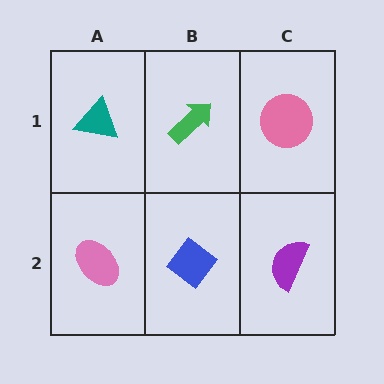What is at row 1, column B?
A green arrow.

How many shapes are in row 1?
3 shapes.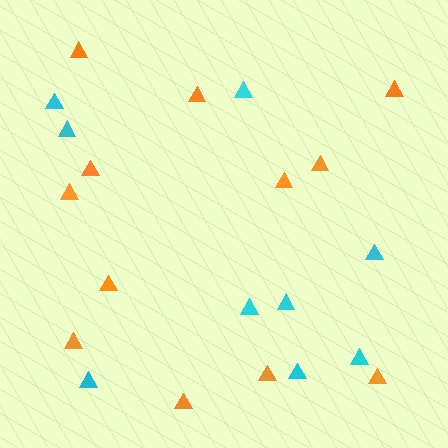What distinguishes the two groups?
There are 2 groups: one group of cyan triangles (9) and one group of orange triangles (12).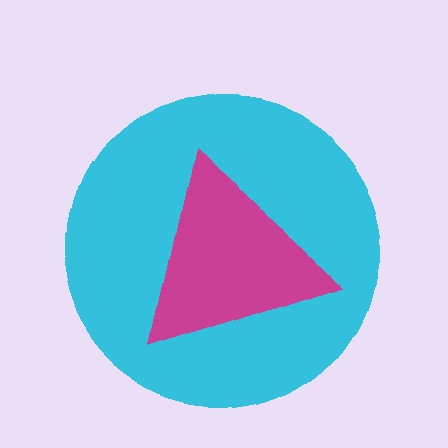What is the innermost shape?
The magenta triangle.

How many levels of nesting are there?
2.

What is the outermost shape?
The cyan circle.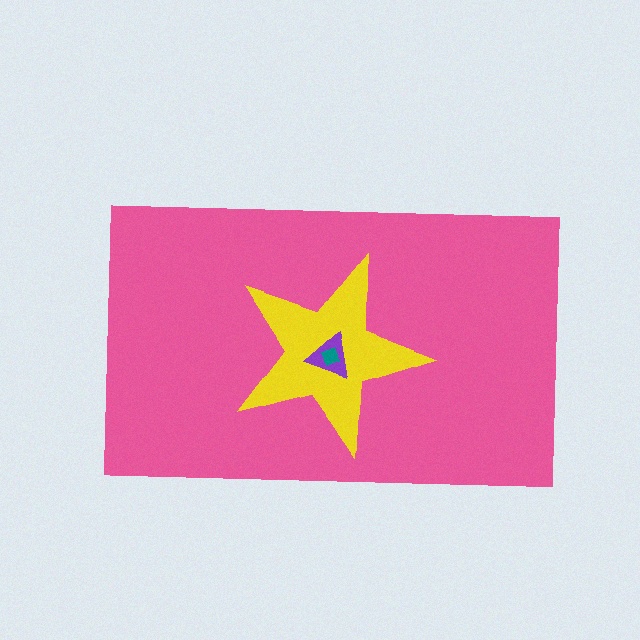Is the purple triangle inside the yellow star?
Yes.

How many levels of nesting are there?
4.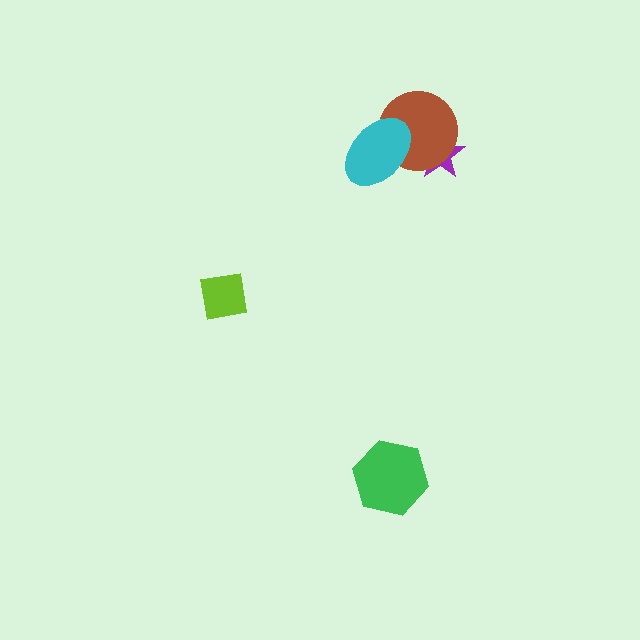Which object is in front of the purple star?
The brown circle is in front of the purple star.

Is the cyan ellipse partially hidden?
No, no other shape covers it.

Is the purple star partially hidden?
Yes, it is partially covered by another shape.